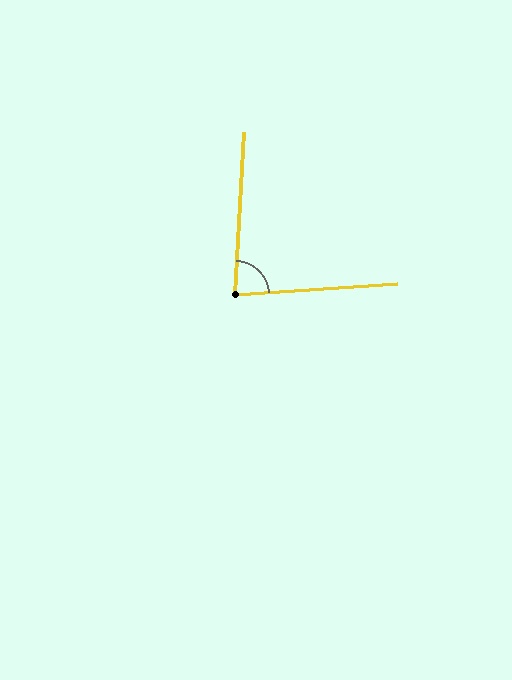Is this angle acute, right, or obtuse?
It is acute.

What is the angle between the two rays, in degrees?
Approximately 83 degrees.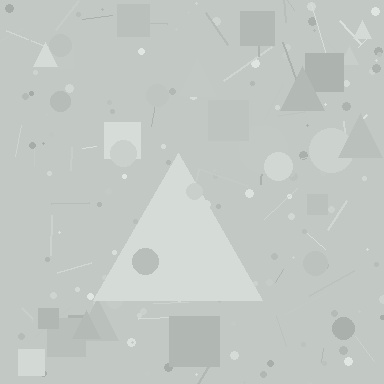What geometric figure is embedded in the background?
A triangle is embedded in the background.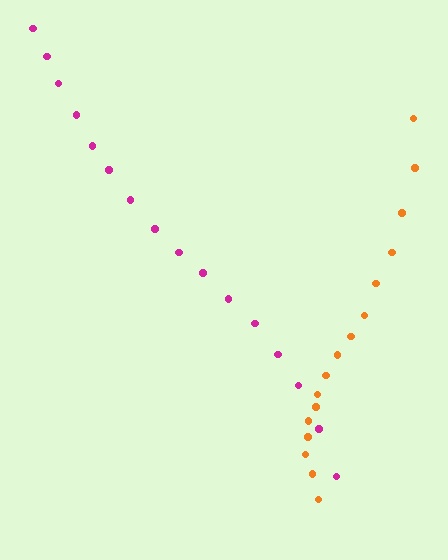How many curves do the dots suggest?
There are 2 distinct paths.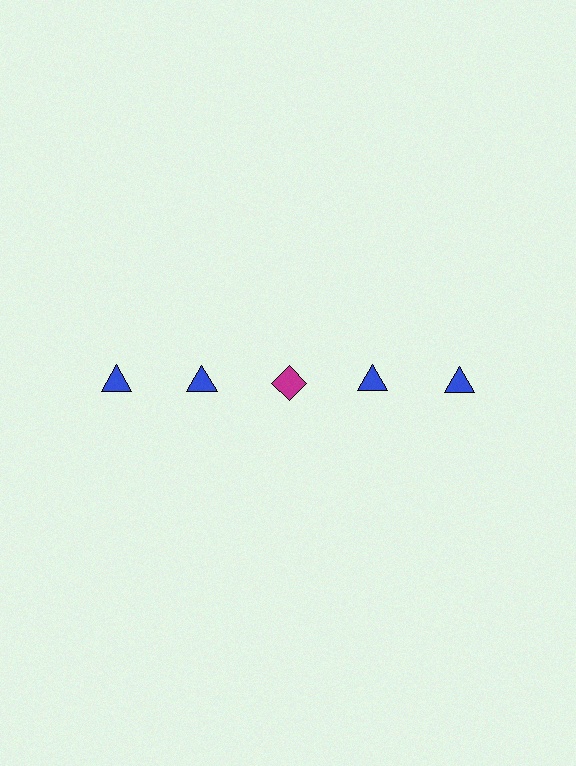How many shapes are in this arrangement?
There are 5 shapes arranged in a grid pattern.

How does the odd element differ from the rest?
It differs in both color (magenta instead of blue) and shape (diamond instead of triangle).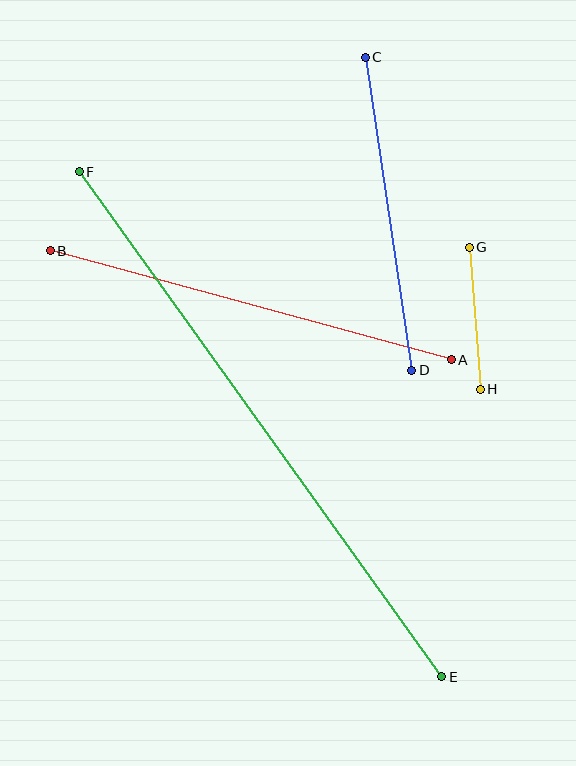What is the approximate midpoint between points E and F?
The midpoint is at approximately (261, 424) pixels.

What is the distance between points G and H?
The distance is approximately 142 pixels.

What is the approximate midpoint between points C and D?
The midpoint is at approximately (388, 214) pixels.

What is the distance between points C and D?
The distance is approximately 317 pixels.